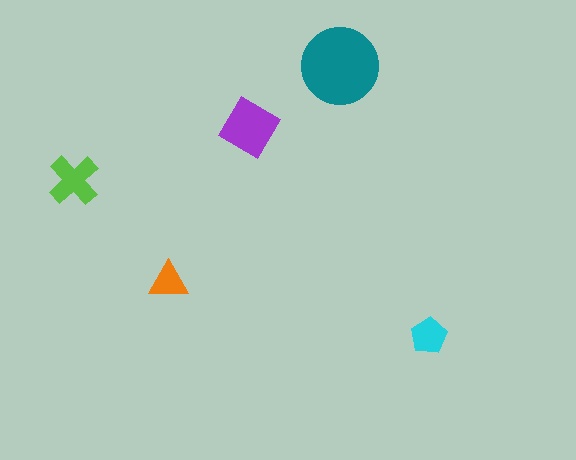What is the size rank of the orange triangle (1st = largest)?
5th.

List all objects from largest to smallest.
The teal circle, the purple diamond, the lime cross, the cyan pentagon, the orange triangle.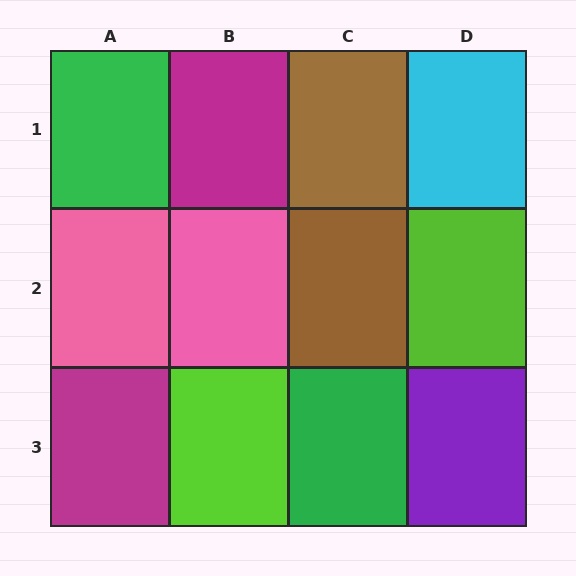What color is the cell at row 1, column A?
Green.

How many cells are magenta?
2 cells are magenta.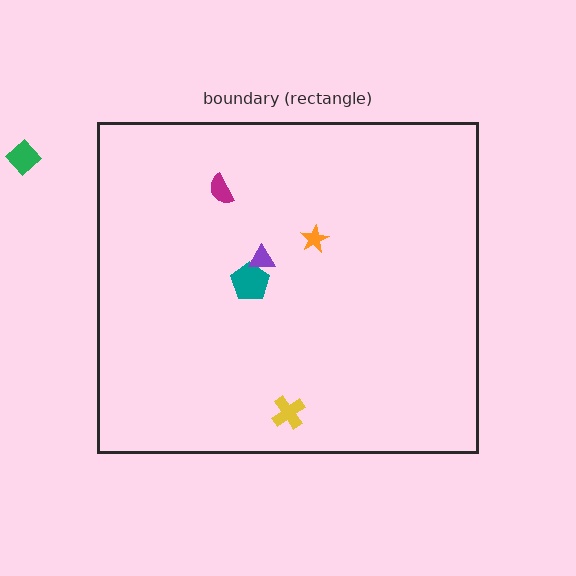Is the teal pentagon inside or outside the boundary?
Inside.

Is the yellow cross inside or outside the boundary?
Inside.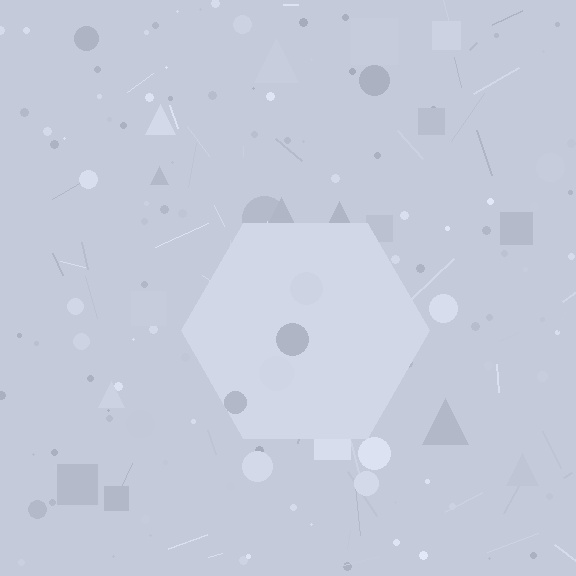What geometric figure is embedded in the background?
A hexagon is embedded in the background.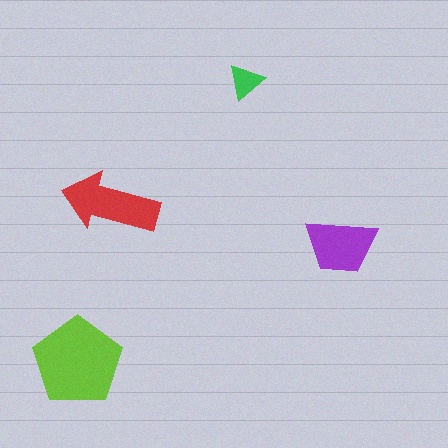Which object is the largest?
The lime pentagon.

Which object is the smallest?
The green triangle.